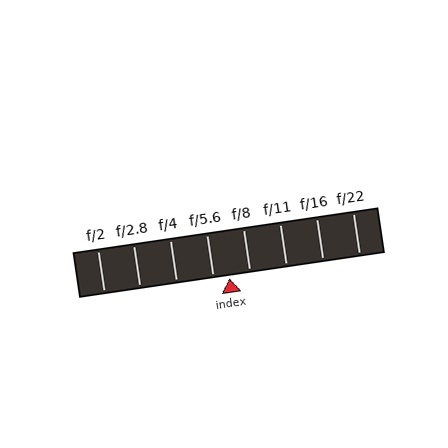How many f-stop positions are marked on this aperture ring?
There are 8 f-stop positions marked.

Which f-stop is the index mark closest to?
The index mark is closest to f/5.6.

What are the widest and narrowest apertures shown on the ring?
The widest aperture shown is f/2 and the narrowest is f/22.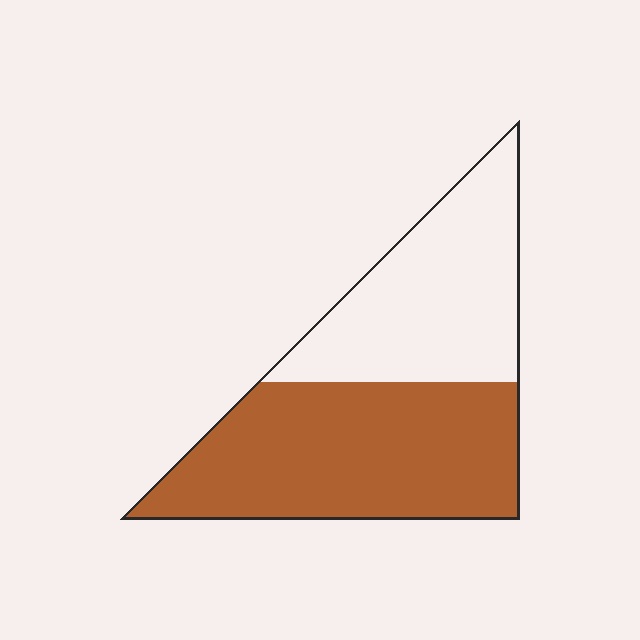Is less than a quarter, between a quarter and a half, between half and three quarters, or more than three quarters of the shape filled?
Between half and three quarters.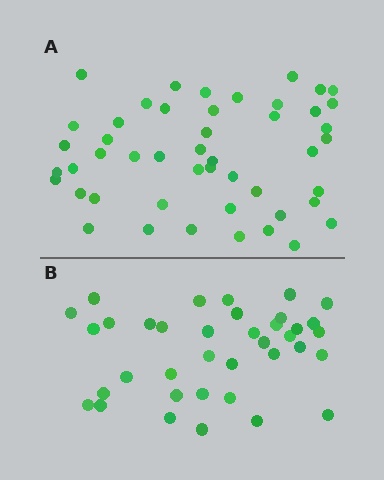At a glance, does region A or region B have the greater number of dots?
Region A (the top region) has more dots.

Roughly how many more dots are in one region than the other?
Region A has roughly 12 or so more dots than region B.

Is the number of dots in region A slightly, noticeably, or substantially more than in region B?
Region A has noticeably more, but not dramatically so. The ratio is roughly 1.3 to 1.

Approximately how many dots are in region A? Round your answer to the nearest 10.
About 50 dots. (The exact count is 48, which rounds to 50.)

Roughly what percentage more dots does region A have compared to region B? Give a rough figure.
About 30% more.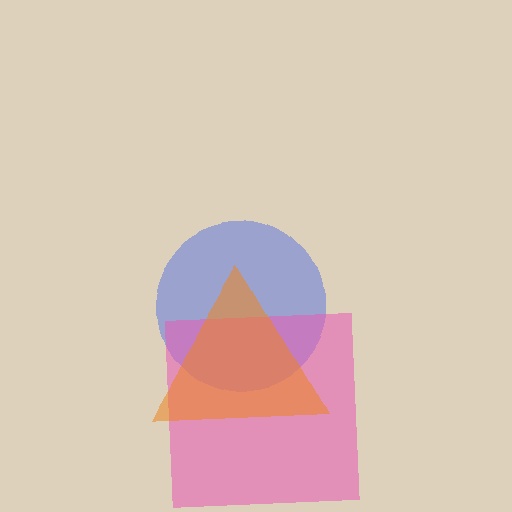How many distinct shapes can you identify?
There are 3 distinct shapes: a blue circle, a pink square, an orange triangle.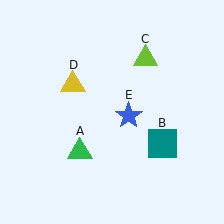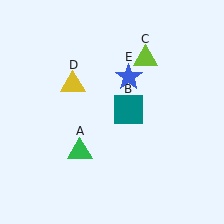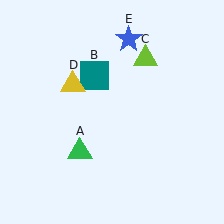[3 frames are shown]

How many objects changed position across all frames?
2 objects changed position: teal square (object B), blue star (object E).